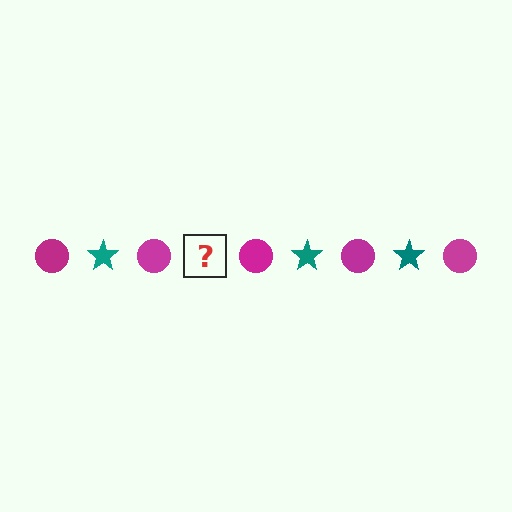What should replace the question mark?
The question mark should be replaced with a teal star.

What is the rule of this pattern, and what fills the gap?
The rule is that the pattern alternates between magenta circle and teal star. The gap should be filled with a teal star.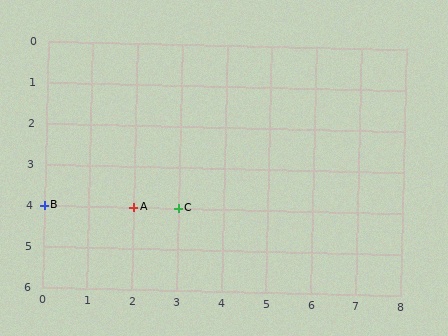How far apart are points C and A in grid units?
Points C and A are 1 column apart.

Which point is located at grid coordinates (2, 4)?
Point A is at (2, 4).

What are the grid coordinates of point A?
Point A is at grid coordinates (2, 4).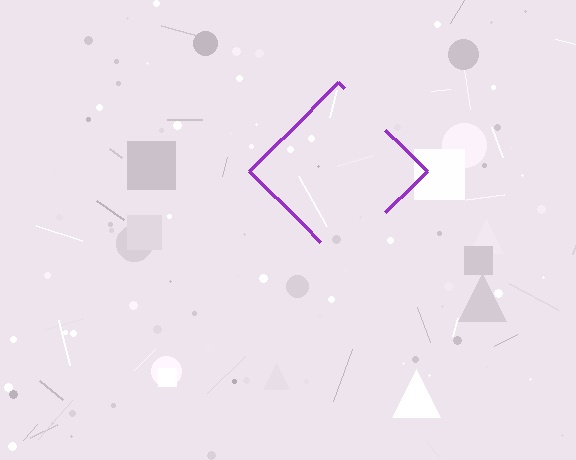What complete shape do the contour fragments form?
The contour fragments form a diamond.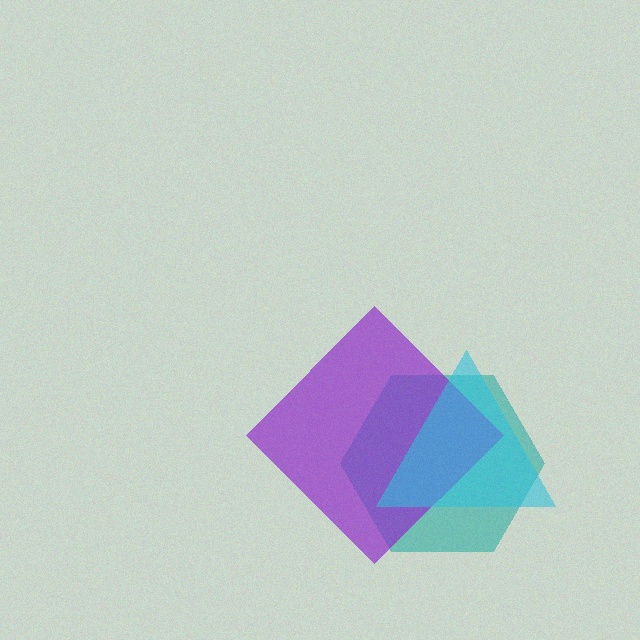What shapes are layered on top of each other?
The layered shapes are: a teal hexagon, a purple diamond, a cyan triangle.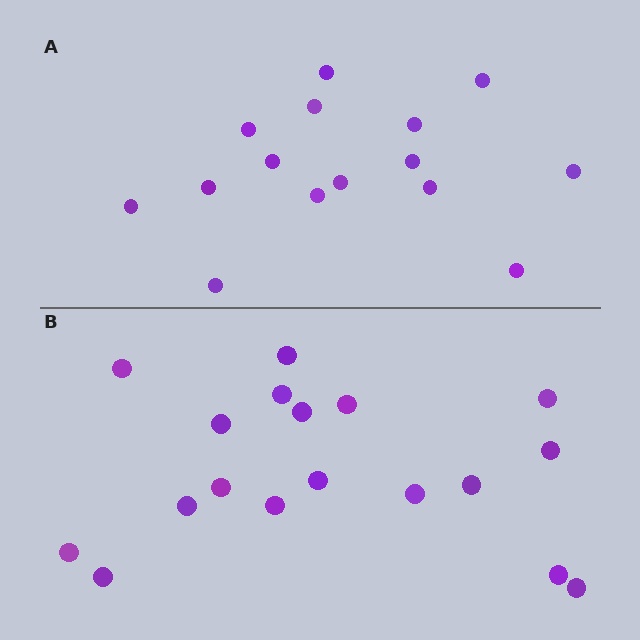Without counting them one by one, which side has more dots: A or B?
Region B (the bottom region) has more dots.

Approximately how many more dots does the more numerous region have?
Region B has just a few more — roughly 2 or 3 more dots than region A.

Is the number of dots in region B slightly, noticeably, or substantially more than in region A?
Region B has only slightly more — the two regions are fairly close. The ratio is roughly 1.2 to 1.